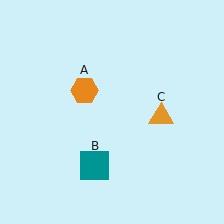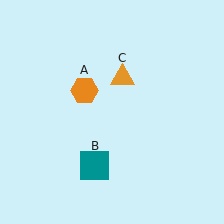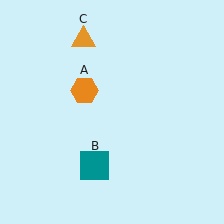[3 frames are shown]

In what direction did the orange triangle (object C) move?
The orange triangle (object C) moved up and to the left.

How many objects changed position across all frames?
1 object changed position: orange triangle (object C).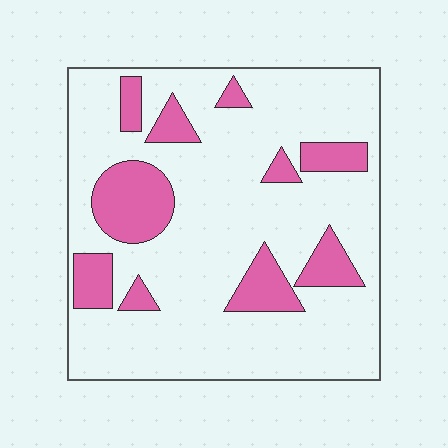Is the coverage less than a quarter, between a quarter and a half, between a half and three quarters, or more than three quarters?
Less than a quarter.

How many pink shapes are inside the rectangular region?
10.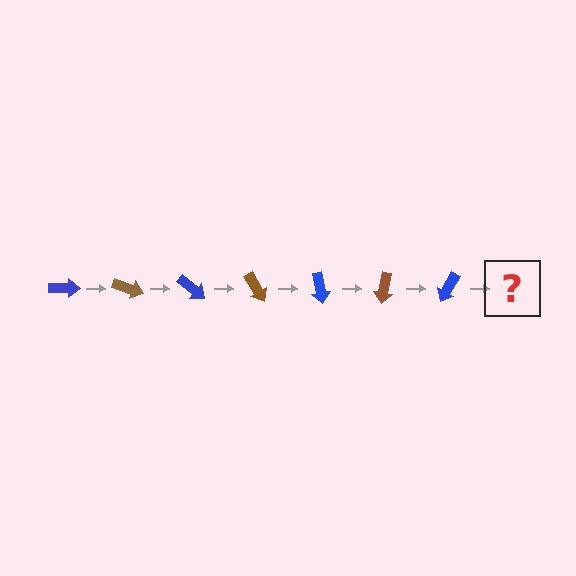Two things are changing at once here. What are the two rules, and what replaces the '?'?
The two rules are that it rotates 20 degrees each step and the color cycles through blue and brown. The '?' should be a brown arrow, rotated 140 degrees from the start.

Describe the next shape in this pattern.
It should be a brown arrow, rotated 140 degrees from the start.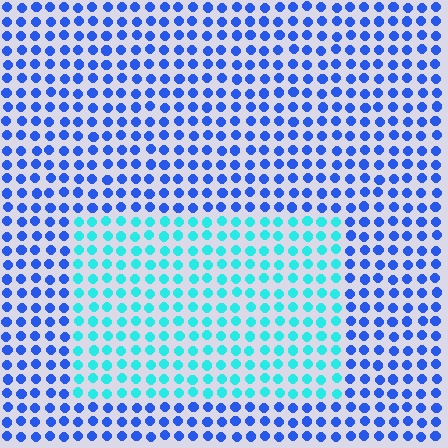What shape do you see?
I see a rectangle.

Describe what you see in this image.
The image is filled with small blue elements in a uniform arrangement. A rectangle-shaped region is visible where the elements are tinted to a slightly different hue, forming a subtle color boundary.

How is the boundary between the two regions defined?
The boundary is defined purely by a slight shift in hue (about 47 degrees). Spacing, size, and orientation are identical on both sides.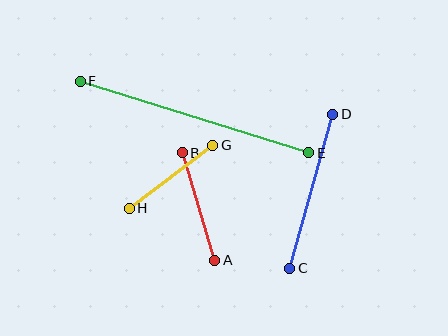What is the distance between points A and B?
The distance is approximately 112 pixels.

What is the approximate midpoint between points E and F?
The midpoint is at approximately (194, 117) pixels.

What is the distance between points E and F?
The distance is approximately 239 pixels.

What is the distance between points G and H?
The distance is approximately 105 pixels.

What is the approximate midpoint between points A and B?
The midpoint is at approximately (198, 207) pixels.